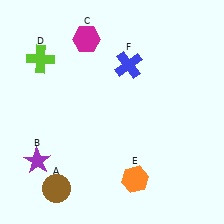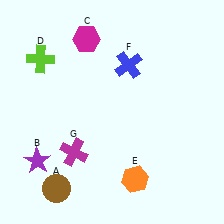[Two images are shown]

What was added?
A magenta cross (G) was added in Image 2.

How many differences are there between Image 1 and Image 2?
There is 1 difference between the two images.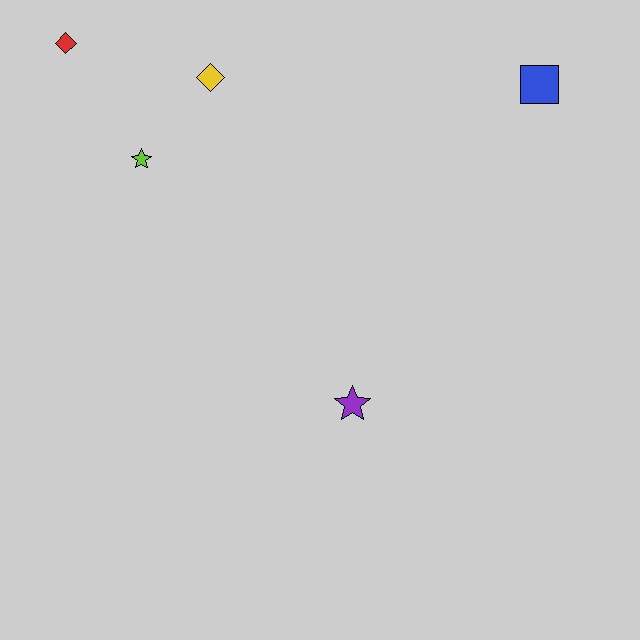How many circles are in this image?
There are no circles.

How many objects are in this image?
There are 5 objects.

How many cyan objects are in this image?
There are no cyan objects.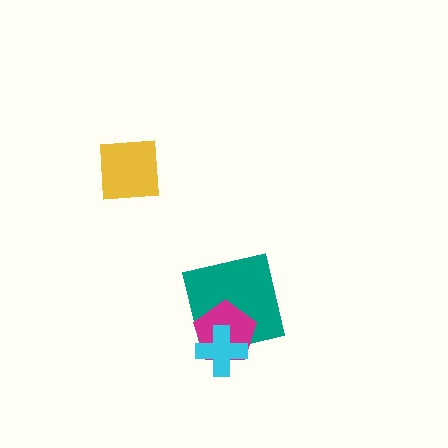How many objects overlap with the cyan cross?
2 objects overlap with the cyan cross.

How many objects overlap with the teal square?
2 objects overlap with the teal square.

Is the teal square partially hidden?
Yes, it is partially covered by another shape.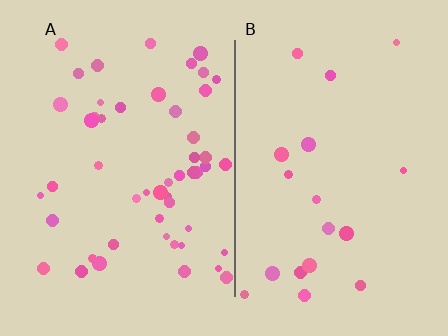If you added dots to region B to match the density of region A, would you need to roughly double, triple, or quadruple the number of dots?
Approximately triple.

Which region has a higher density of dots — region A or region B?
A (the left).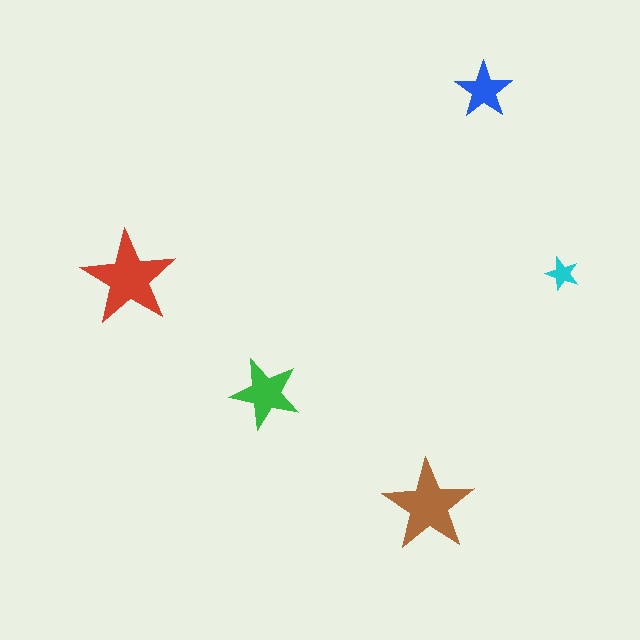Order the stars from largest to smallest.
the red one, the brown one, the green one, the blue one, the cyan one.